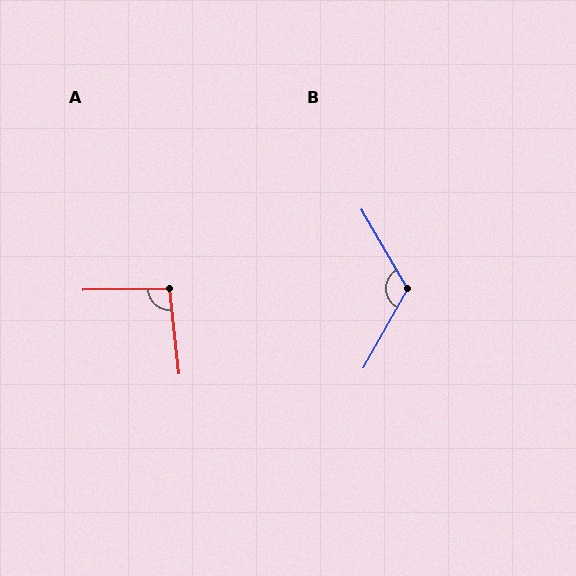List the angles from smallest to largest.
A (95°), B (121°).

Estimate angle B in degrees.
Approximately 121 degrees.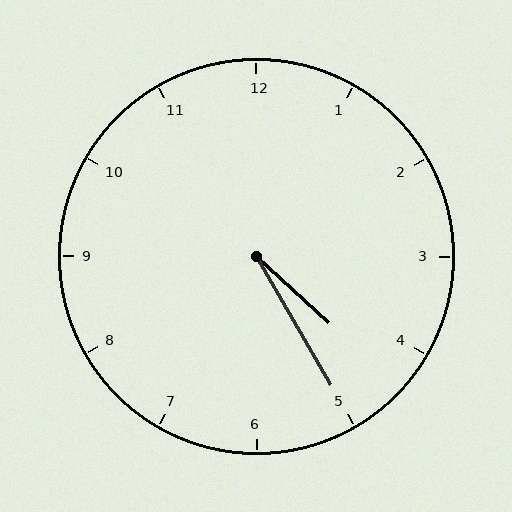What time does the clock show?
4:25.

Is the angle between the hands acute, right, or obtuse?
It is acute.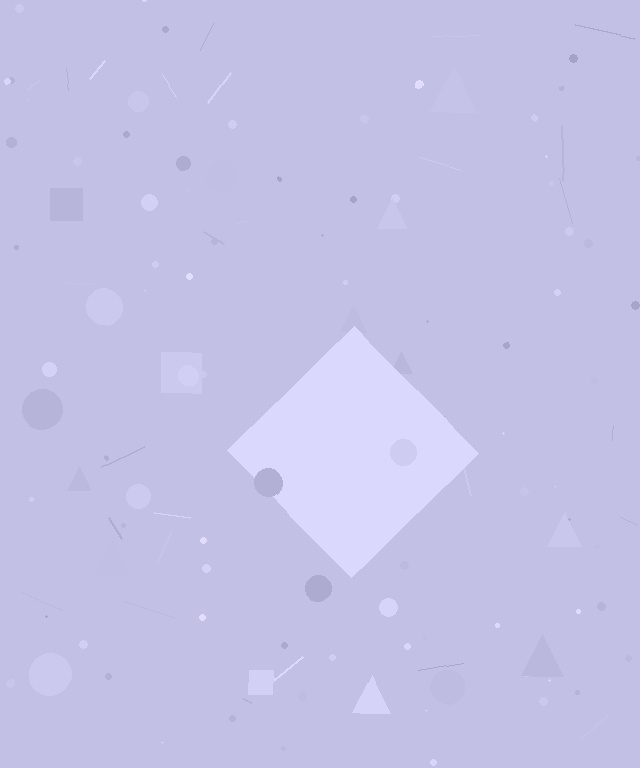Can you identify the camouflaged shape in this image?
The camouflaged shape is a diamond.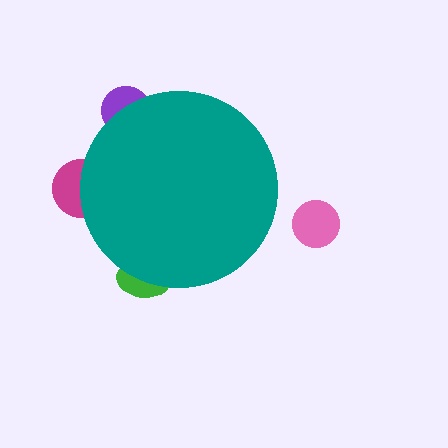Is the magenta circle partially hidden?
Yes, the magenta circle is partially hidden behind the teal circle.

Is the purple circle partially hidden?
Yes, the purple circle is partially hidden behind the teal circle.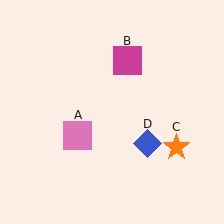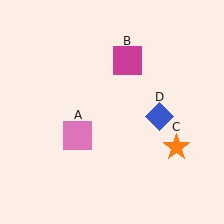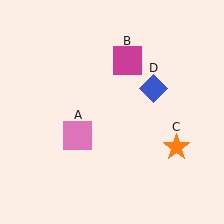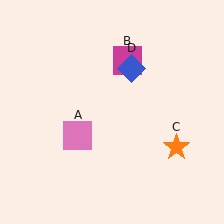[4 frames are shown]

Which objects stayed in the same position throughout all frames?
Pink square (object A) and magenta square (object B) and orange star (object C) remained stationary.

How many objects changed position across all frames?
1 object changed position: blue diamond (object D).